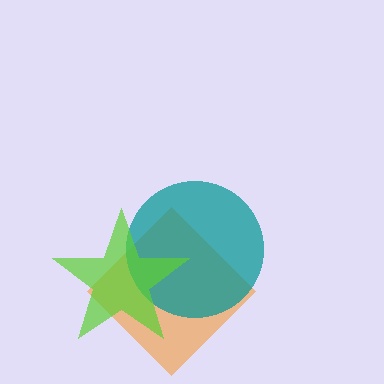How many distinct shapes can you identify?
There are 3 distinct shapes: an orange diamond, a teal circle, a lime star.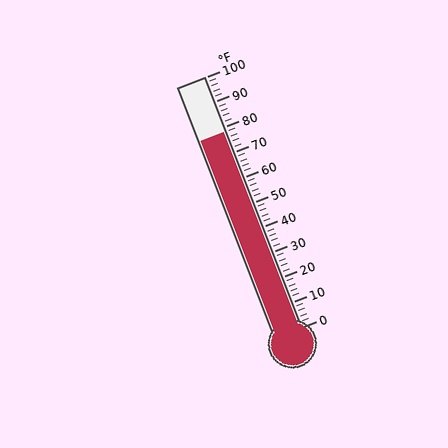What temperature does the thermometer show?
The thermometer shows approximately 78°F.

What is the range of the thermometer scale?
The thermometer scale ranges from 0°F to 100°F.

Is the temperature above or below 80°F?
The temperature is below 80°F.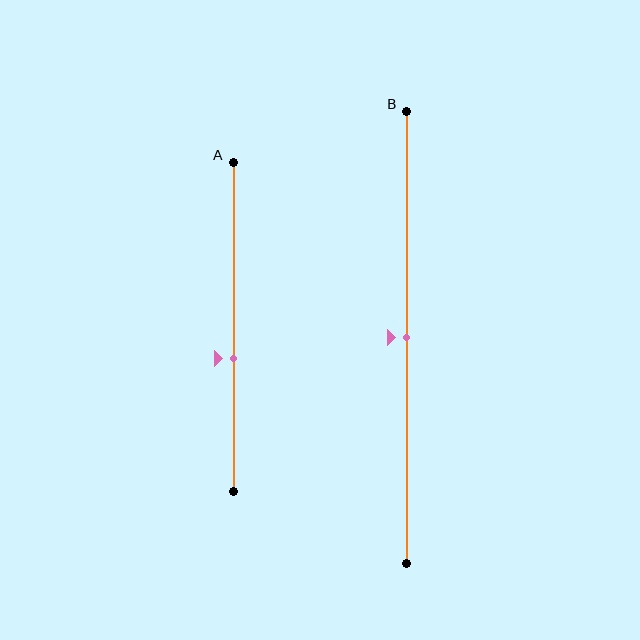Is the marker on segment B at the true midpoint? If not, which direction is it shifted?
Yes, the marker on segment B is at the true midpoint.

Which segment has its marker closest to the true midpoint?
Segment B has its marker closest to the true midpoint.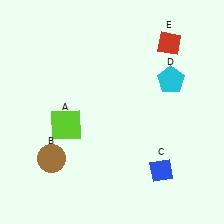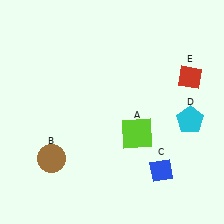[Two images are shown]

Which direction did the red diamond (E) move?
The red diamond (E) moved down.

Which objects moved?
The objects that moved are: the lime square (A), the cyan pentagon (D), the red diamond (E).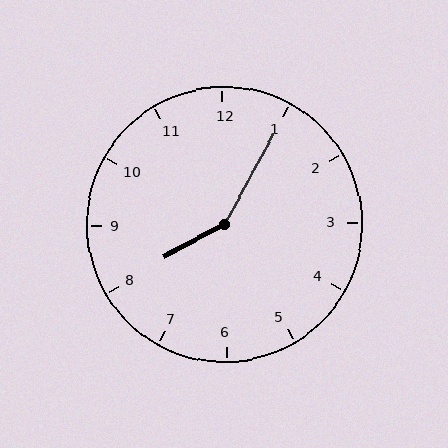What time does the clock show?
8:05.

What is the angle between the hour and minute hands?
Approximately 148 degrees.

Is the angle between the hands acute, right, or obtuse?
It is obtuse.